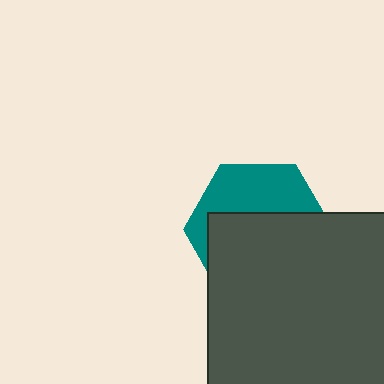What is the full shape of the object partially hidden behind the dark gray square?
The partially hidden object is a teal hexagon.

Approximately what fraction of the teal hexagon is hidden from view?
Roughly 61% of the teal hexagon is hidden behind the dark gray square.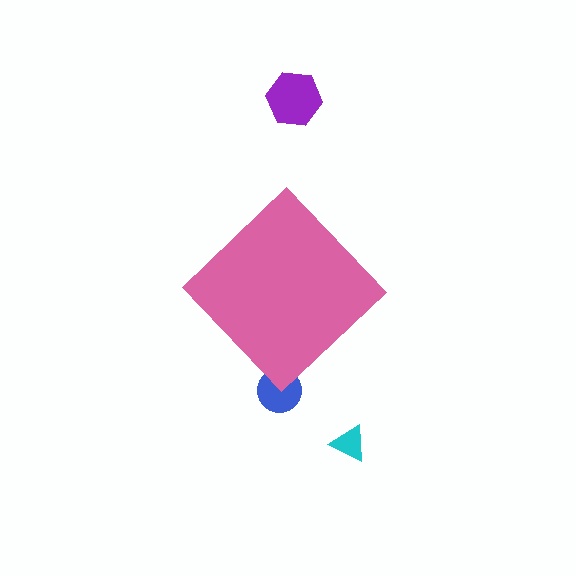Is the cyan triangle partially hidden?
No, the cyan triangle is fully visible.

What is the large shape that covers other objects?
A pink diamond.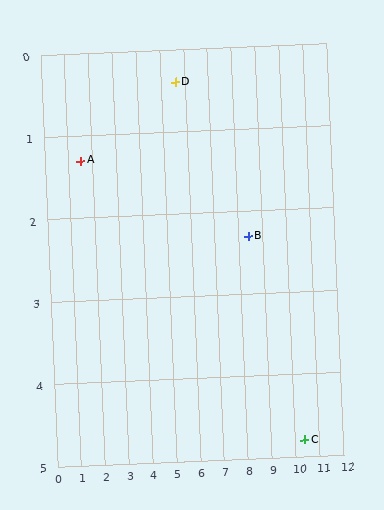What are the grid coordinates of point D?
Point D is at approximately (5.6, 0.4).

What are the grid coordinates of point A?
Point A is at approximately (1.5, 1.3).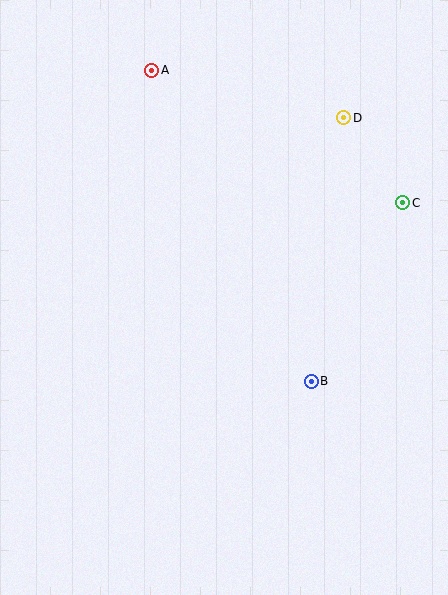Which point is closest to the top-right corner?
Point D is closest to the top-right corner.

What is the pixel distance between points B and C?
The distance between B and C is 201 pixels.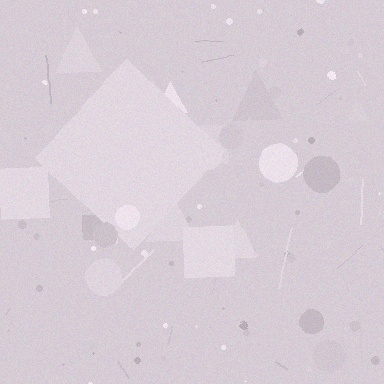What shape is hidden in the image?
A diamond is hidden in the image.